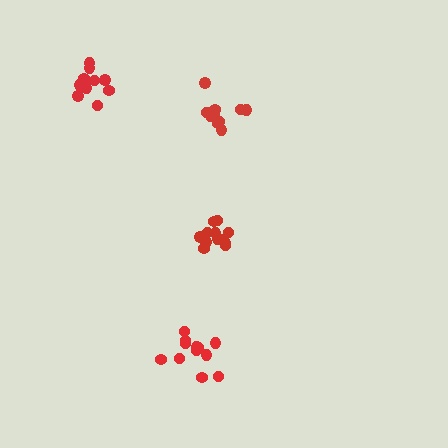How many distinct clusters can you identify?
There are 4 distinct clusters.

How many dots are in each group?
Group 1: 14 dots, Group 2: 12 dots, Group 3: 10 dots, Group 4: 10 dots (46 total).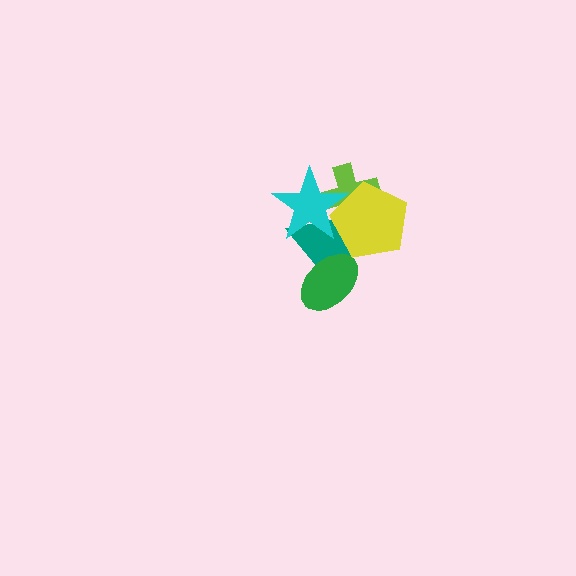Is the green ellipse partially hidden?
No, no other shape covers it.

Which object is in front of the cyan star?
The yellow pentagon is in front of the cyan star.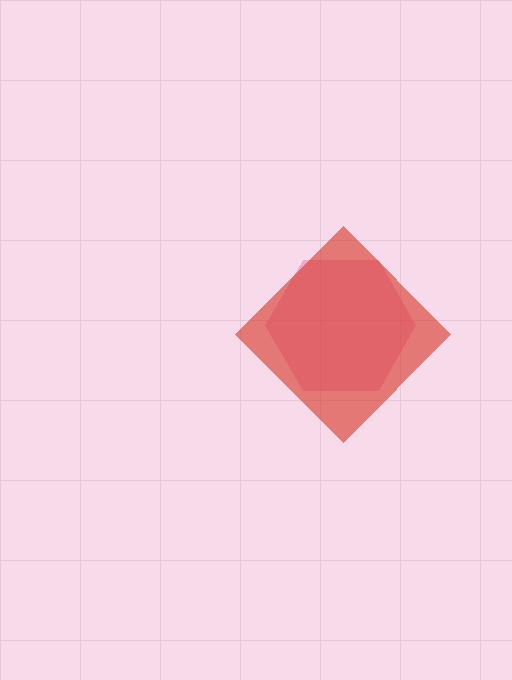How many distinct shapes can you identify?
There are 2 distinct shapes: a pink hexagon, a red diamond.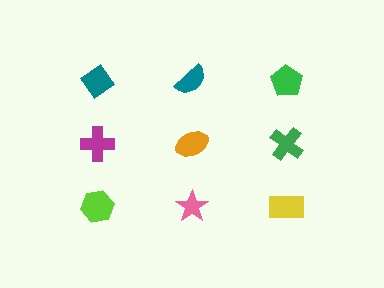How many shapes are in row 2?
3 shapes.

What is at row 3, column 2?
A pink star.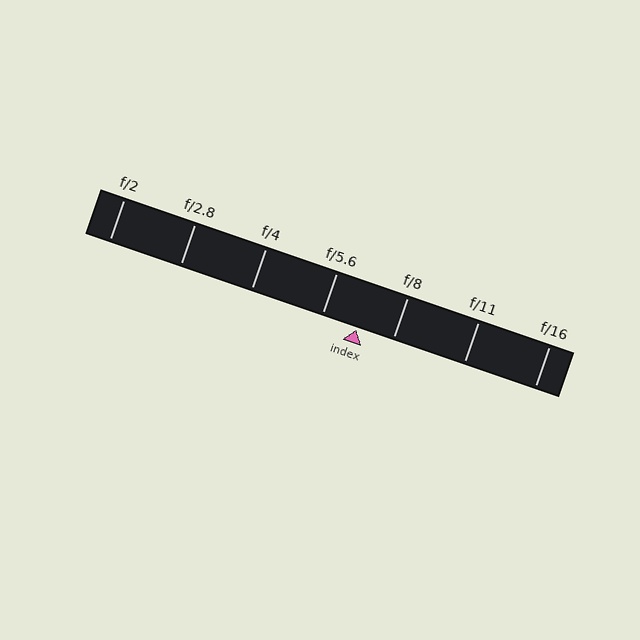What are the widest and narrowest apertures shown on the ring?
The widest aperture shown is f/2 and the narrowest is f/16.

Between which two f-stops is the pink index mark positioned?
The index mark is between f/5.6 and f/8.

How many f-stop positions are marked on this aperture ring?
There are 7 f-stop positions marked.